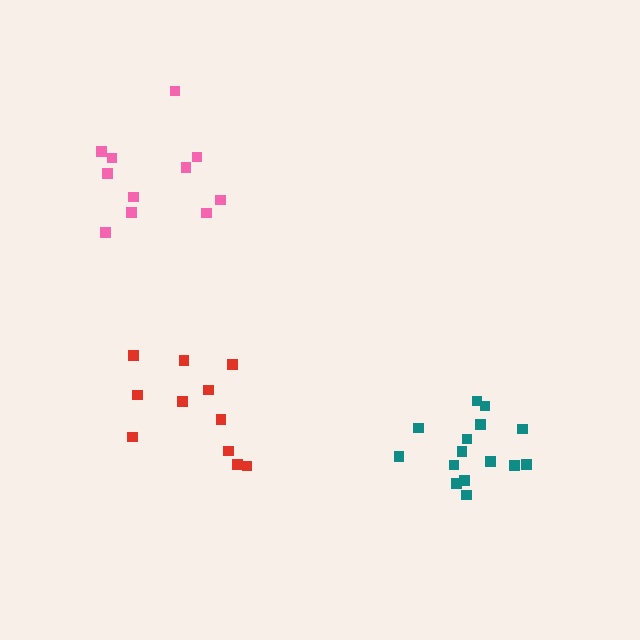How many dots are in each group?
Group 1: 15 dots, Group 2: 11 dots, Group 3: 11 dots (37 total).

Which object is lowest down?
The teal cluster is bottommost.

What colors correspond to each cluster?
The clusters are colored: teal, pink, red.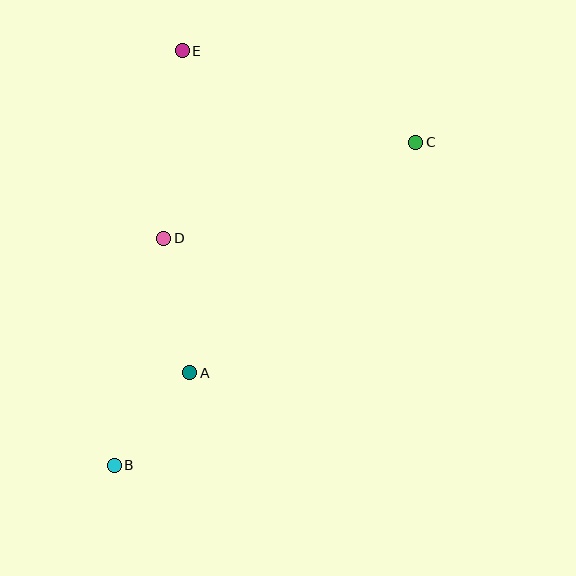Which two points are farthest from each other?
Points B and C are farthest from each other.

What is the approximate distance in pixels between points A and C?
The distance between A and C is approximately 323 pixels.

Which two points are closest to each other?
Points A and B are closest to each other.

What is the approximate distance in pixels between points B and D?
The distance between B and D is approximately 233 pixels.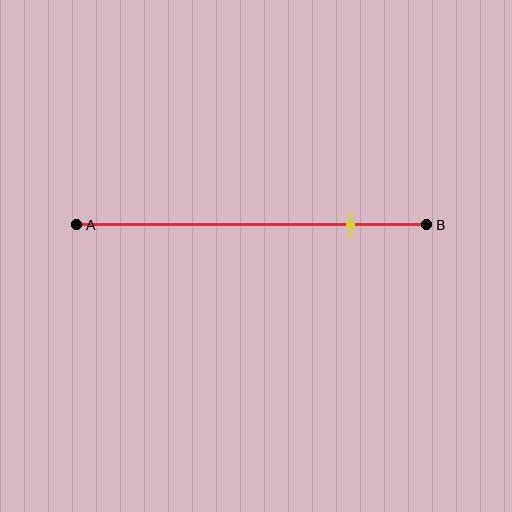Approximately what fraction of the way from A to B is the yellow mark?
The yellow mark is approximately 80% of the way from A to B.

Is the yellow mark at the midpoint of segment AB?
No, the mark is at about 80% from A, not at the 50% midpoint.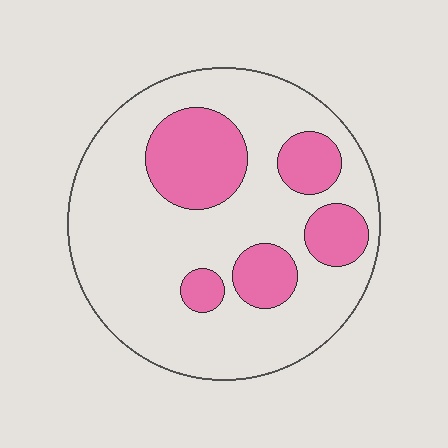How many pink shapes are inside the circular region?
5.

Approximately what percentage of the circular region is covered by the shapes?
Approximately 25%.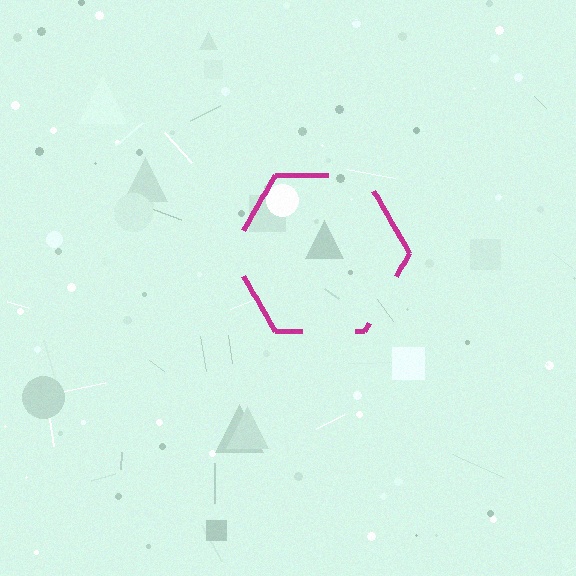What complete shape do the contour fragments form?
The contour fragments form a hexagon.